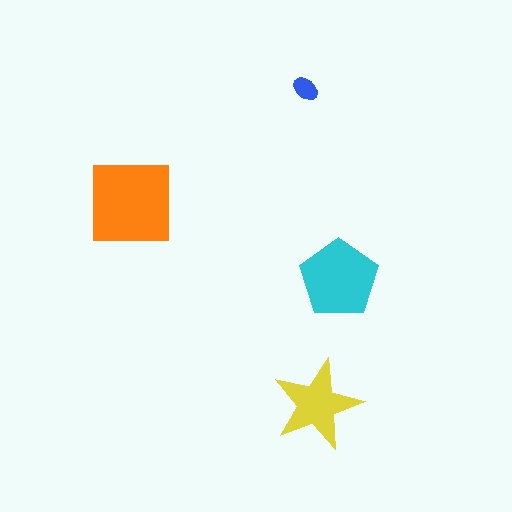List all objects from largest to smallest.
The orange square, the cyan pentagon, the yellow star, the blue ellipse.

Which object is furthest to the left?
The orange square is leftmost.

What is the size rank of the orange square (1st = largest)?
1st.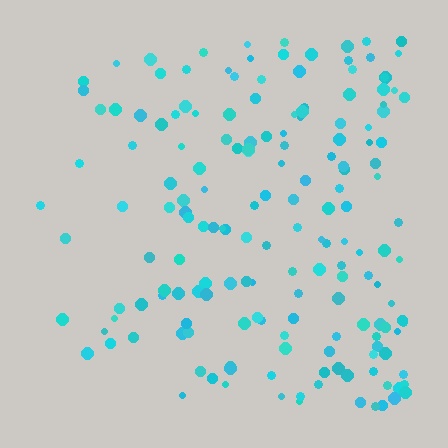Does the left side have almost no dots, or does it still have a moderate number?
Still a moderate number, just noticeably fewer than the right.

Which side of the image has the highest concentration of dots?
The right.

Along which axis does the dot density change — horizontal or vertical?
Horizontal.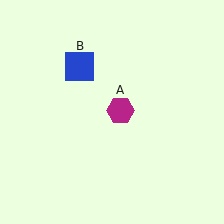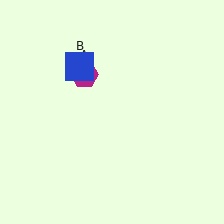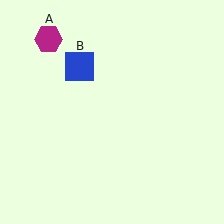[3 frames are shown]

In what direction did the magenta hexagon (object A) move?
The magenta hexagon (object A) moved up and to the left.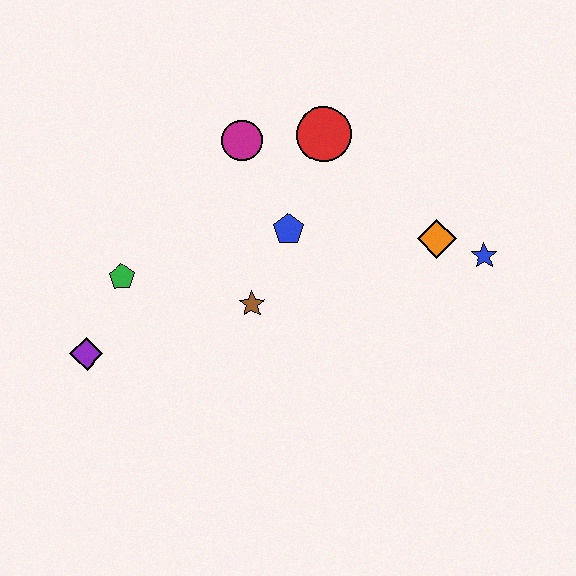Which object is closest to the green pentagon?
The purple diamond is closest to the green pentagon.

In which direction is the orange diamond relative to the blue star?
The orange diamond is to the left of the blue star.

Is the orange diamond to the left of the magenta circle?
No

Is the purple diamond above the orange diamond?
No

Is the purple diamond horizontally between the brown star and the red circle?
No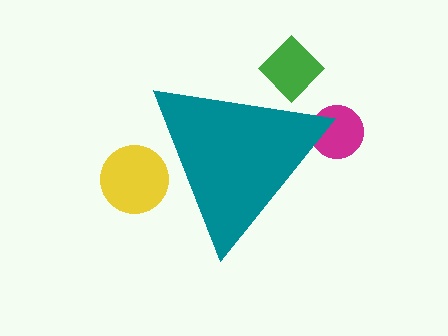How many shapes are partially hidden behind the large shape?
3 shapes are partially hidden.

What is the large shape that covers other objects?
A teal triangle.